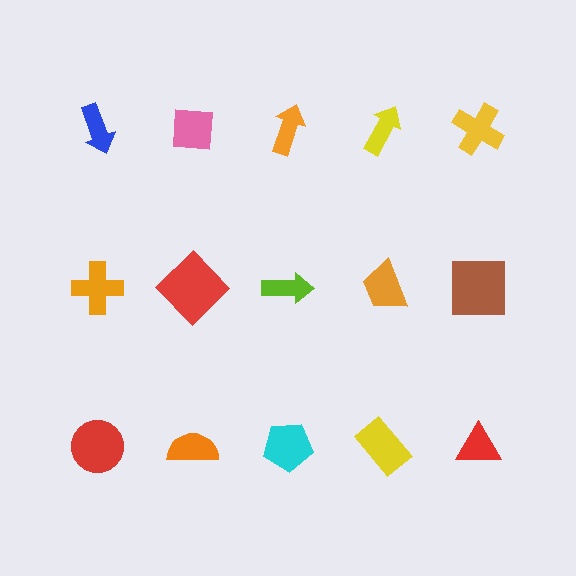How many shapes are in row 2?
5 shapes.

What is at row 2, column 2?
A red diamond.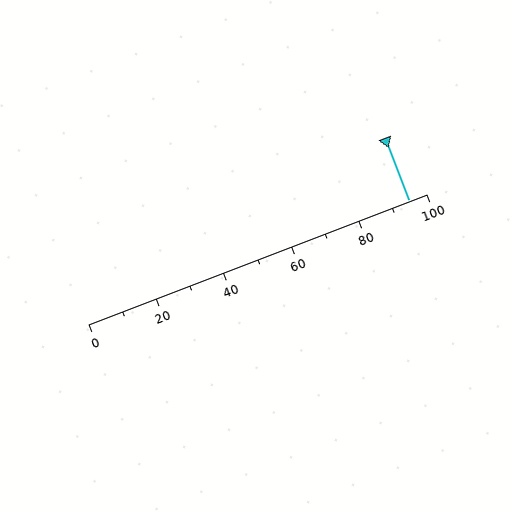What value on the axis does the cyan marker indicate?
The marker indicates approximately 95.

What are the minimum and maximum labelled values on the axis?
The axis runs from 0 to 100.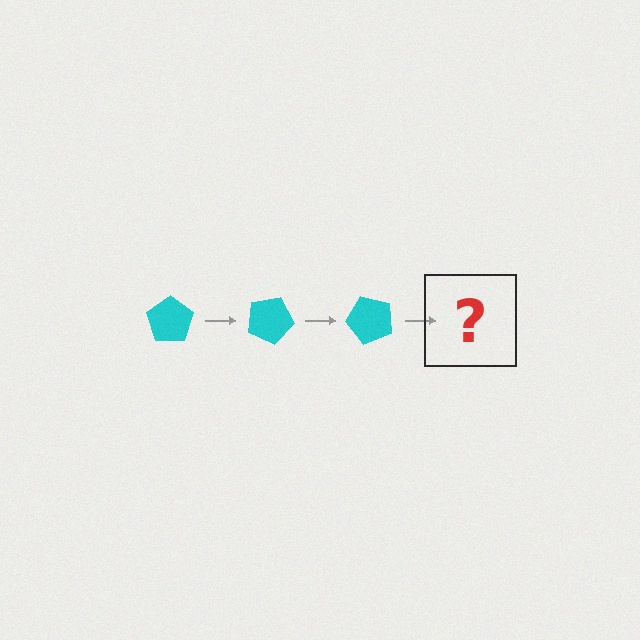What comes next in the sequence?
The next element should be a cyan pentagon rotated 75 degrees.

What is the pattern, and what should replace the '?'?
The pattern is that the pentagon rotates 25 degrees each step. The '?' should be a cyan pentagon rotated 75 degrees.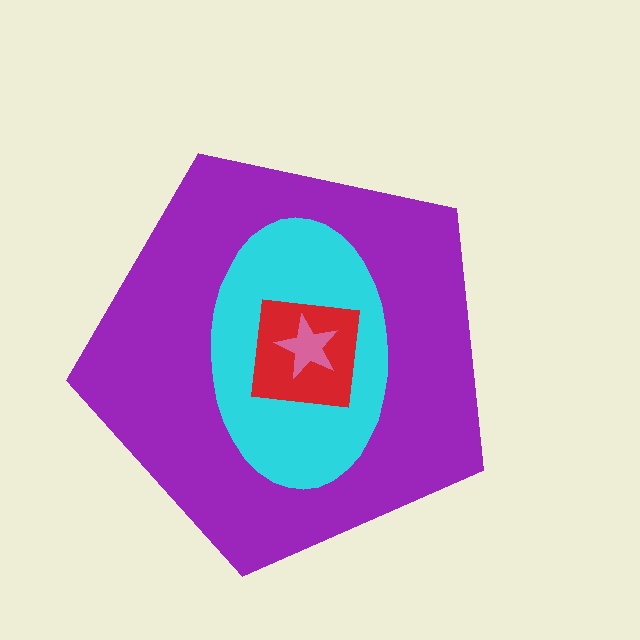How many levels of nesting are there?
4.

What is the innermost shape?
The pink star.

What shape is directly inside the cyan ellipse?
The red square.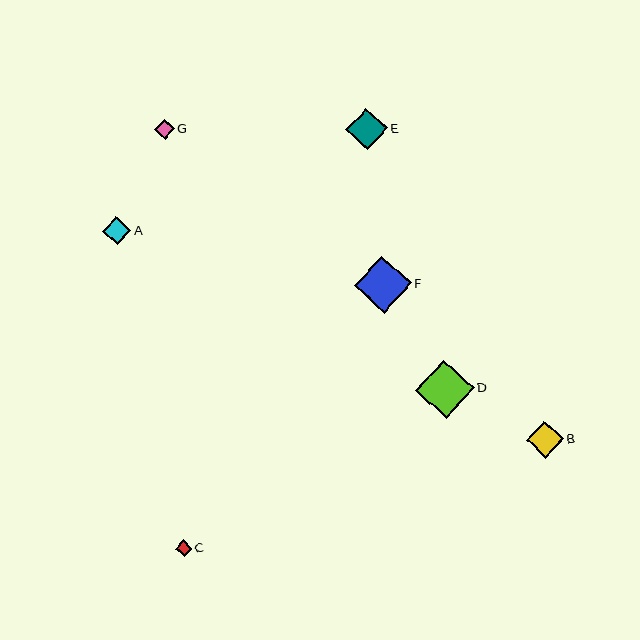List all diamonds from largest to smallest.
From largest to smallest: D, F, E, B, A, G, C.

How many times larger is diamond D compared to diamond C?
Diamond D is approximately 3.6 times the size of diamond C.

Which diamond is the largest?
Diamond D is the largest with a size of approximately 59 pixels.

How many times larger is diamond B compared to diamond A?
Diamond B is approximately 1.3 times the size of diamond A.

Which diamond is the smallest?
Diamond C is the smallest with a size of approximately 16 pixels.